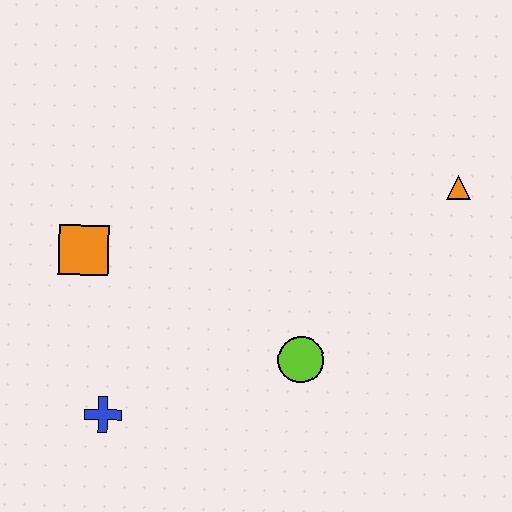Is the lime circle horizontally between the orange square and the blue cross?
No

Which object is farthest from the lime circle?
The orange square is farthest from the lime circle.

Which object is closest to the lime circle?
The blue cross is closest to the lime circle.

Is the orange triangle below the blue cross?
No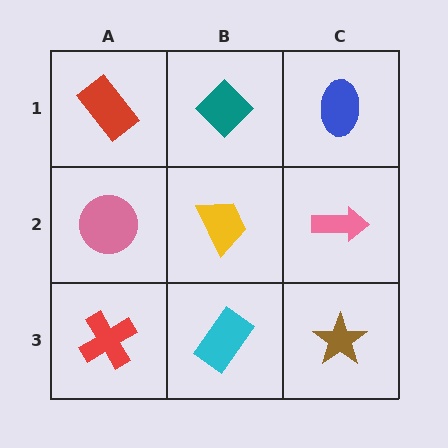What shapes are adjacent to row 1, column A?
A pink circle (row 2, column A), a teal diamond (row 1, column B).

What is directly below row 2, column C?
A brown star.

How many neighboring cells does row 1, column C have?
2.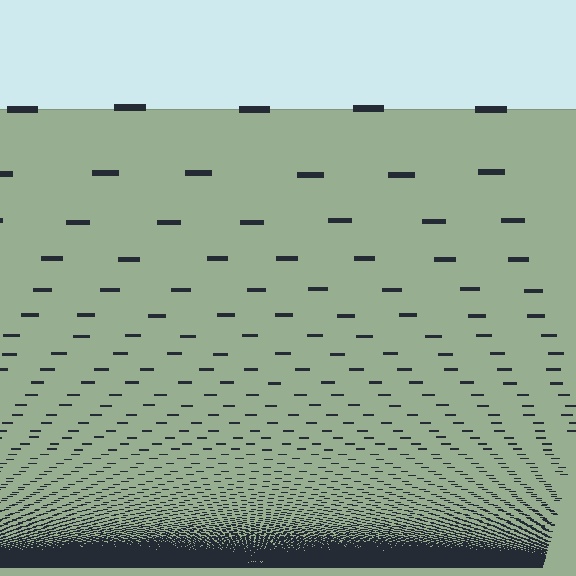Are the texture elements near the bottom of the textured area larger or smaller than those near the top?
Smaller. The gradient is inverted — elements near the bottom are smaller and denser.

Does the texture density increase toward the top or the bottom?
Density increases toward the bottom.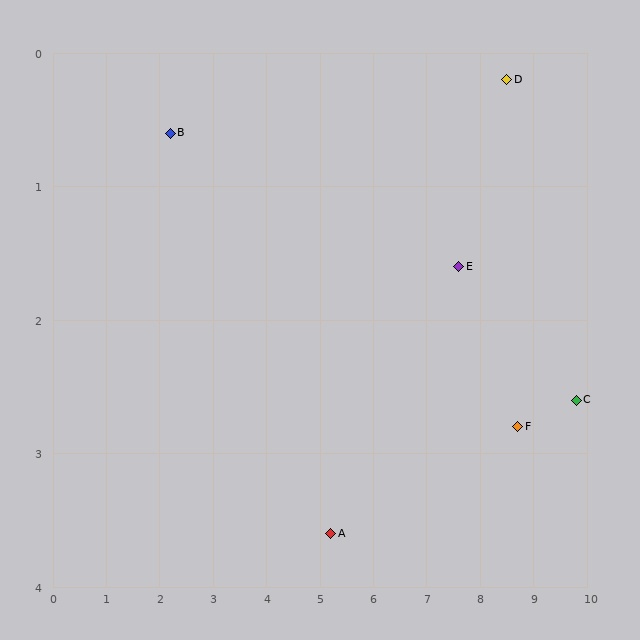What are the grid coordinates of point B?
Point B is at approximately (2.2, 0.6).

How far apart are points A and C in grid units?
Points A and C are about 4.7 grid units apart.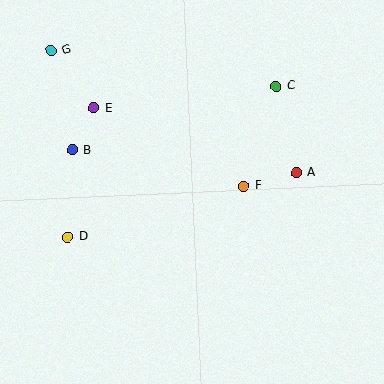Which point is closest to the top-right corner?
Point C is closest to the top-right corner.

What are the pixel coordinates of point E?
Point E is at (94, 108).